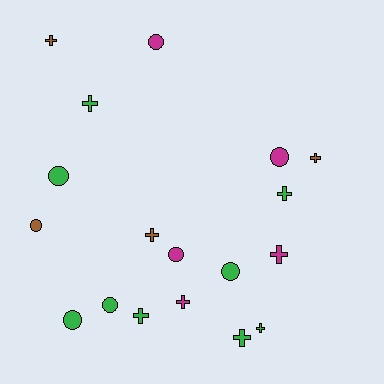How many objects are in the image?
There are 18 objects.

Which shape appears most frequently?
Cross, with 10 objects.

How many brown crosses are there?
There are 3 brown crosses.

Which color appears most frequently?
Green, with 9 objects.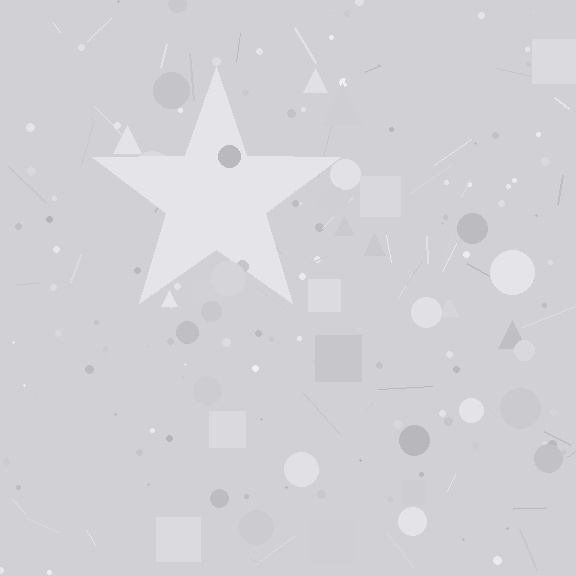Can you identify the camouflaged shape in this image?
The camouflaged shape is a star.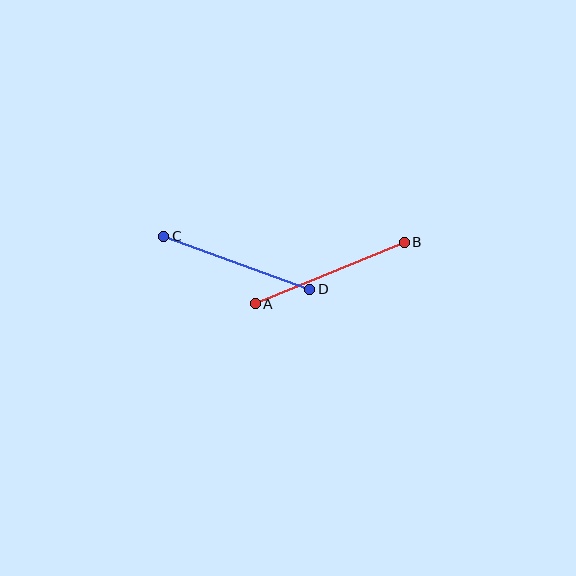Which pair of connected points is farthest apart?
Points A and B are farthest apart.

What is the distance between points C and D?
The distance is approximately 155 pixels.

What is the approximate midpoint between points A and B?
The midpoint is at approximately (330, 273) pixels.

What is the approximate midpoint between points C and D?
The midpoint is at approximately (237, 263) pixels.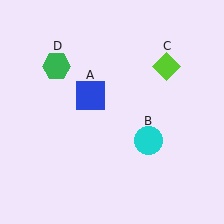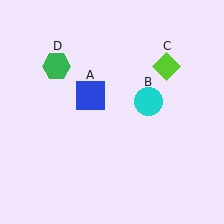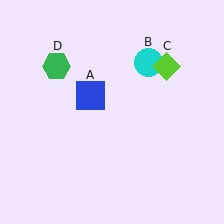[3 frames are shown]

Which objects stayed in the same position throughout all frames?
Blue square (object A) and lime diamond (object C) and green hexagon (object D) remained stationary.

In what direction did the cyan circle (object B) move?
The cyan circle (object B) moved up.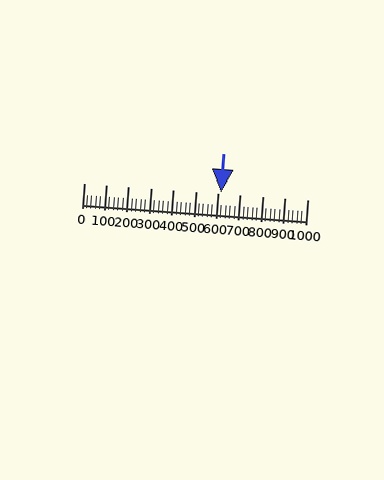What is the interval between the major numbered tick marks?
The major tick marks are spaced 100 units apart.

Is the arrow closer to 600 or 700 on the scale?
The arrow is closer to 600.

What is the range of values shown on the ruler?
The ruler shows values from 0 to 1000.